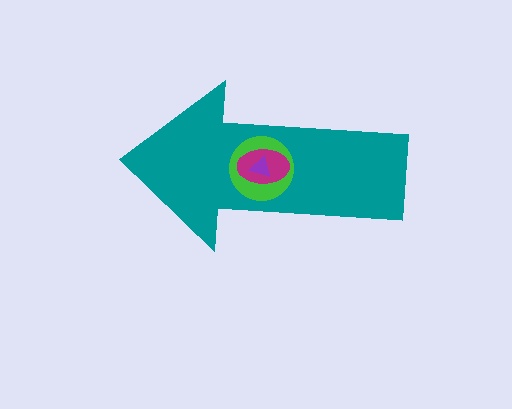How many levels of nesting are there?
4.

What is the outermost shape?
The teal arrow.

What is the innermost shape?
The purple triangle.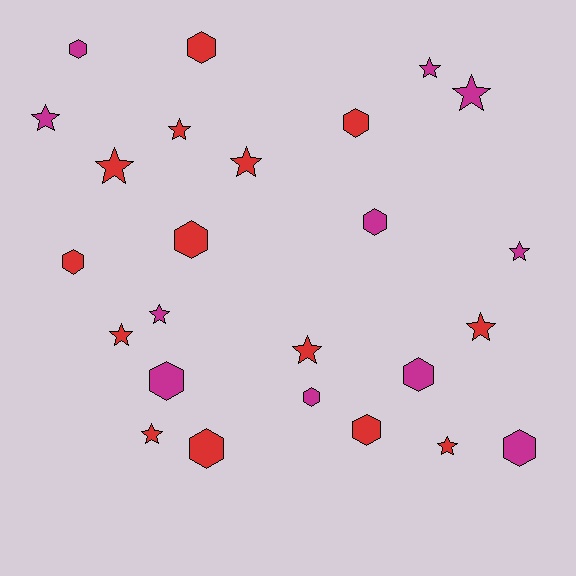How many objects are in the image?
There are 25 objects.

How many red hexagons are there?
There are 6 red hexagons.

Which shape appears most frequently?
Star, with 13 objects.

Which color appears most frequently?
Red, with 14 objects.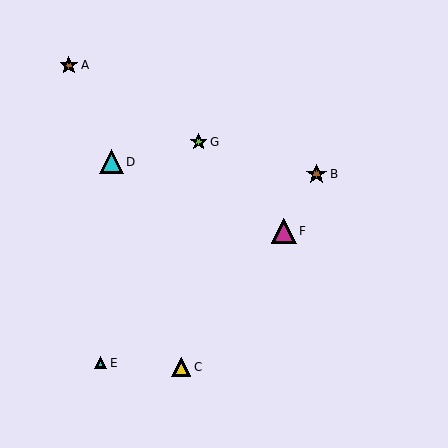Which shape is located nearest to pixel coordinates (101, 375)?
The cyan triangle (labeled E) at (101, 363) is nearest to that location.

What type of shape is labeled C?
Shape C is a yellow triangle.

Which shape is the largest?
The magenta triangle (labeled F) is the largest.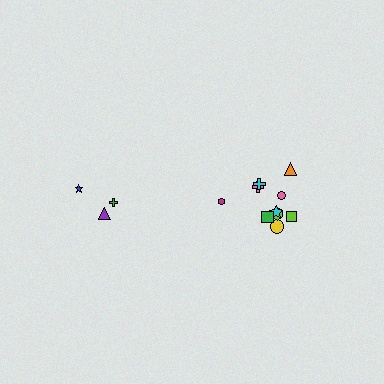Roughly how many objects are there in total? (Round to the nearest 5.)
Roughly 15 objects in total.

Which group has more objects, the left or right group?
The right group.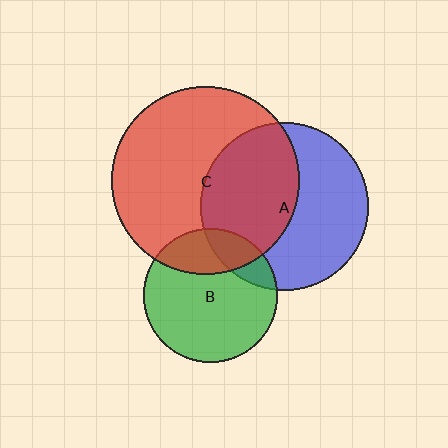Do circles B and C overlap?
Yes.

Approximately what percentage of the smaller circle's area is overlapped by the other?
Approximately 25%.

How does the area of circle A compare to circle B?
Approximately 1.6 times.